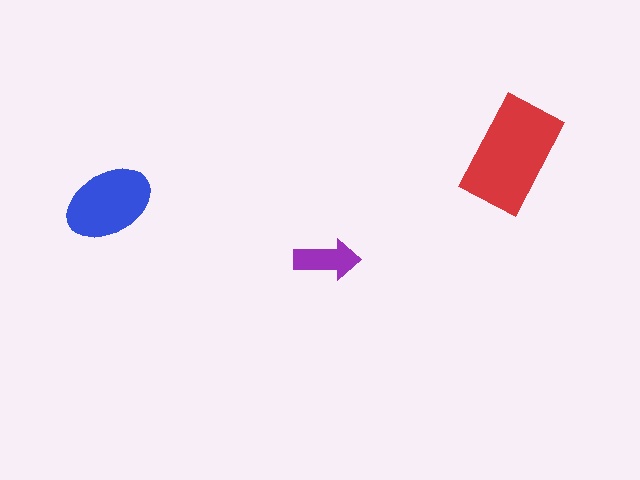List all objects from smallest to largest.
The purple arrow, the blue ellipse, the red rectangle.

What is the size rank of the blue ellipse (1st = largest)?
2nd.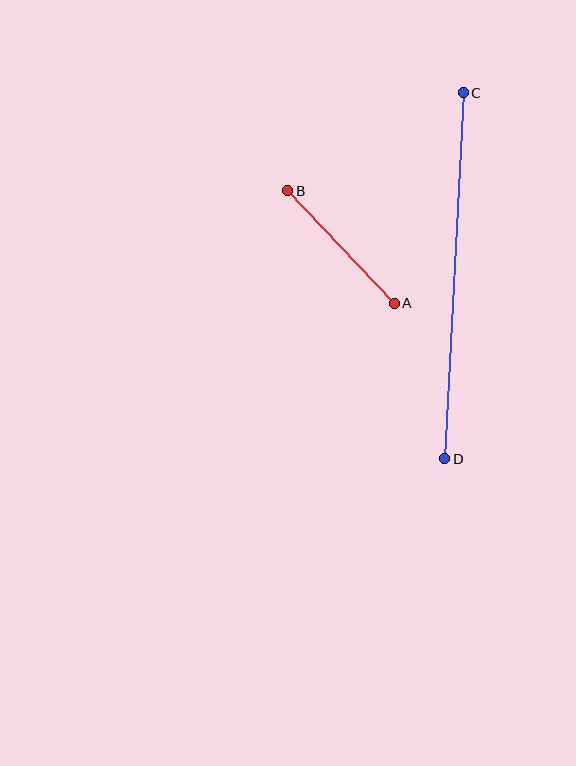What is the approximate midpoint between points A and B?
The midpoint is at approximately (341, 247) pixels.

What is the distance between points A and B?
The distance is approximately 155 pixels.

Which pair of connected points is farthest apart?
Points C and D are farthest apart.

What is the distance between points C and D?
The distance is approximately 366 pixels.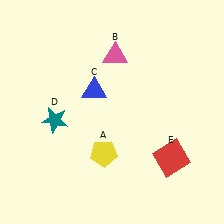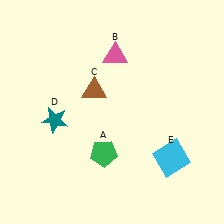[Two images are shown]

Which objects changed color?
A changed from yellow to green. C changed from blue to brown. E changed from red to cyan.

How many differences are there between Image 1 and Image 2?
There are 3 differences between the two images.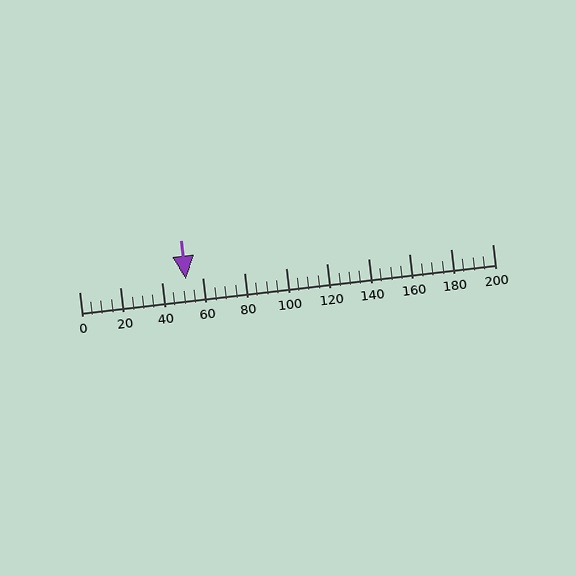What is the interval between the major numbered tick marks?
The major tick marks are spaced 20 units apart.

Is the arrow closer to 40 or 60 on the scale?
The arrow is closer to 60.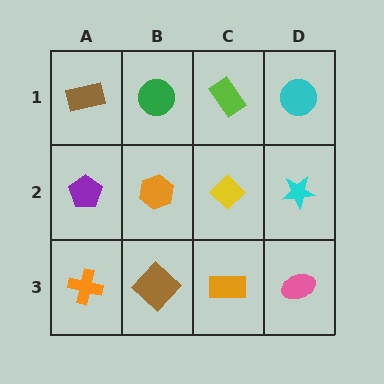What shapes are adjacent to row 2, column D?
A cyan circle (row 1, column D), a pink ellipse (row 3, column D), a yellow diamond (row 2, column C).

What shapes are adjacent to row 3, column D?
A cyan star (row 2, column D), an orange rectangle (row 3, column C).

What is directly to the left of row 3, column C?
A brown diamond.